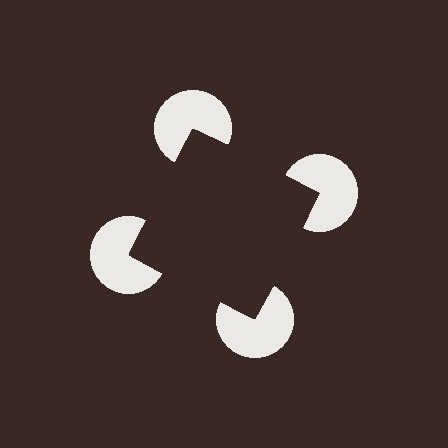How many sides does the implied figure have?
4 sides.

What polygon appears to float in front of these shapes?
An illusory square — its edges are inferred from the aligned wedge cuts in the pac-man discs, not physically drawn.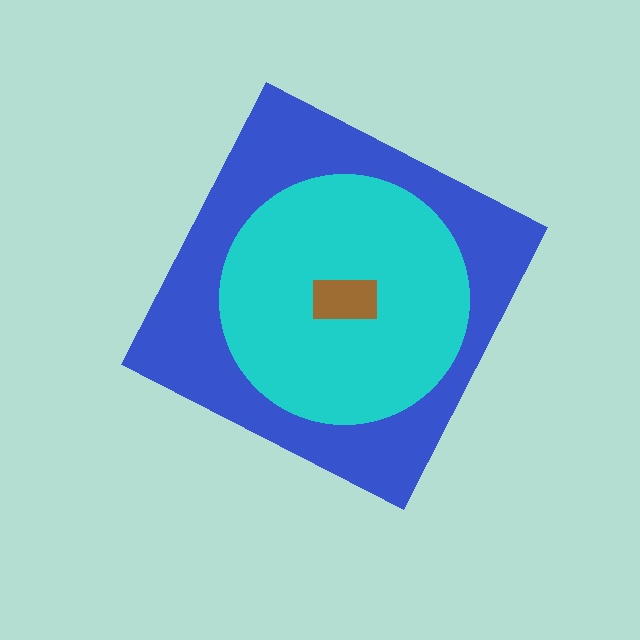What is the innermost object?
The brown rectangle.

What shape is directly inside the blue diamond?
The cyan circle.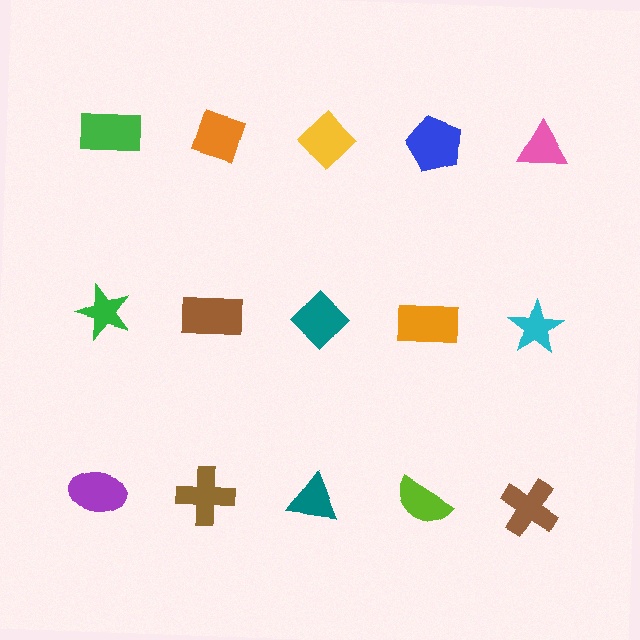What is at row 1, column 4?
A blue pentagon.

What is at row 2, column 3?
A teal diamond.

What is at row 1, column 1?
A green rectangle.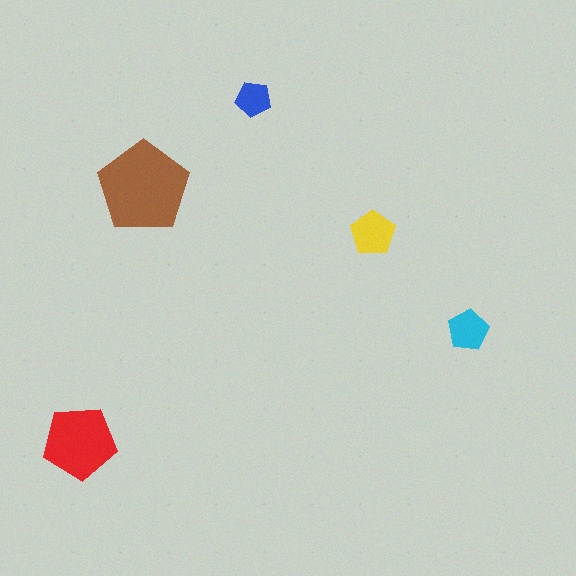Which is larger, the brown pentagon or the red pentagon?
The brown one.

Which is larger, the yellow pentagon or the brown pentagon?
The brown one.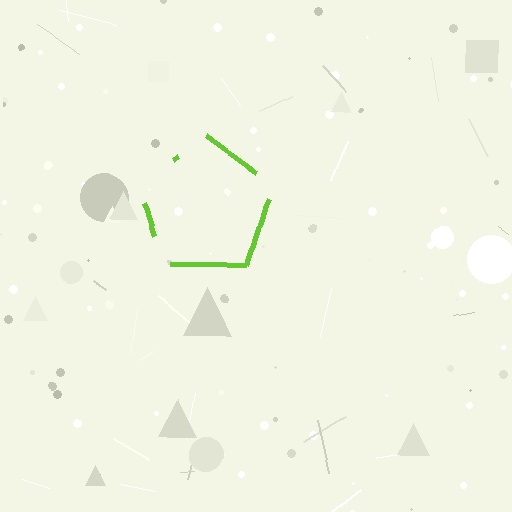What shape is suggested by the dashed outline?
The dashed outline suggests a pentagon.